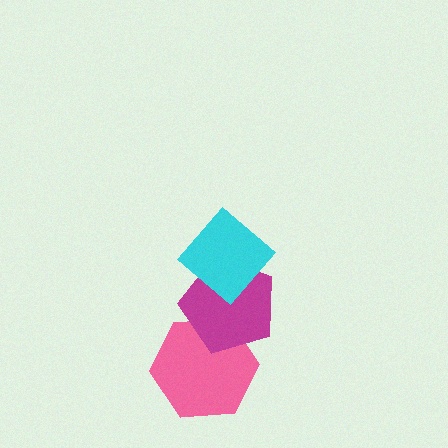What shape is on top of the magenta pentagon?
The cyan diamond is on top of the magenta pentagon.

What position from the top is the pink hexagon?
The pink hexagon is 3rd from the top.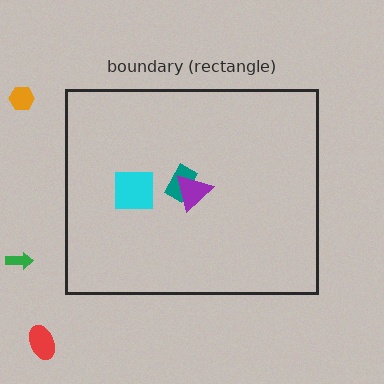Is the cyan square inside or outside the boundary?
Inside.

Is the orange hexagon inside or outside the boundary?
Outside.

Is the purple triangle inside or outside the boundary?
Inside.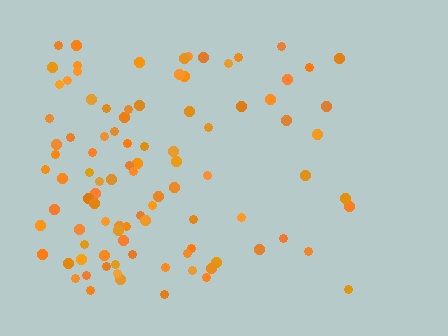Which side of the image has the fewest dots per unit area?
The right.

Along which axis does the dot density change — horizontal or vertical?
Horizontal.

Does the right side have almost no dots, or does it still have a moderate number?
Still a moderate number, just noticeably fewer than the left.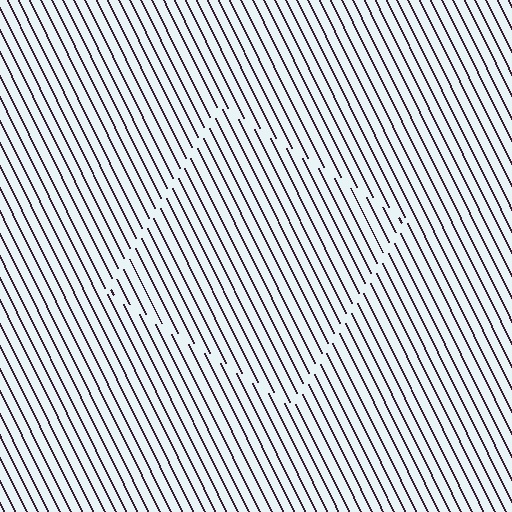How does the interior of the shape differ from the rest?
The interior of the shape contains the same grating, shifted by half a period — the contour is defined by the phase discontinuity where line-ends from the inner and outer gratings abut.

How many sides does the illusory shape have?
4 sides — the line-ends trace a square.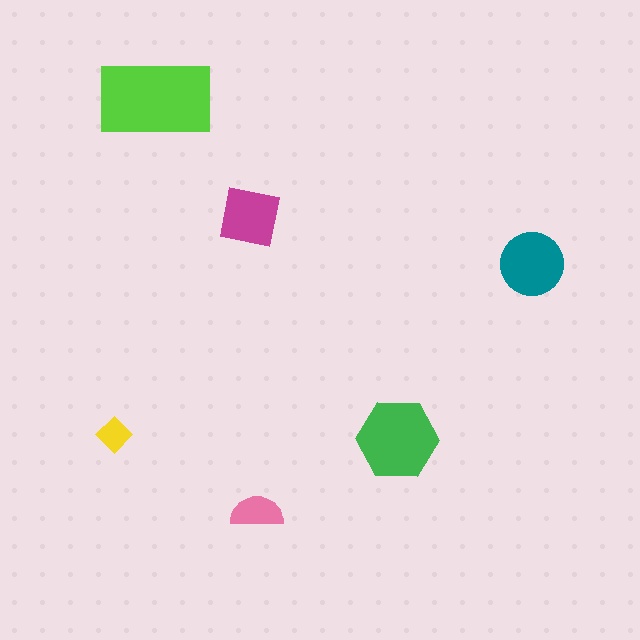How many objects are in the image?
There are 6 objects in the image.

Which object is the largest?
The lime rectangle.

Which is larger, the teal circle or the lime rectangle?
The lime rectangle.